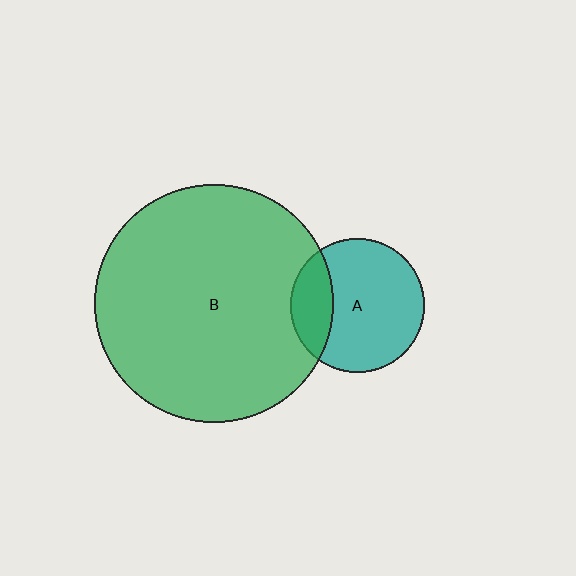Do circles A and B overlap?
Yes.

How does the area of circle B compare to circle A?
Approximately 3.2 times.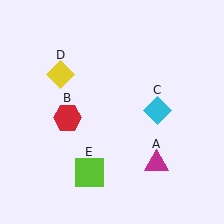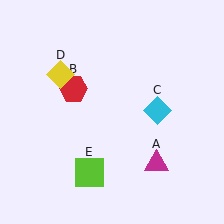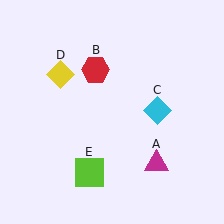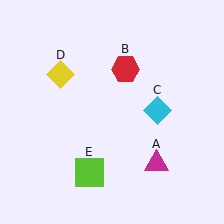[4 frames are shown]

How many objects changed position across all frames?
1 object changed position: red hexagon (object B).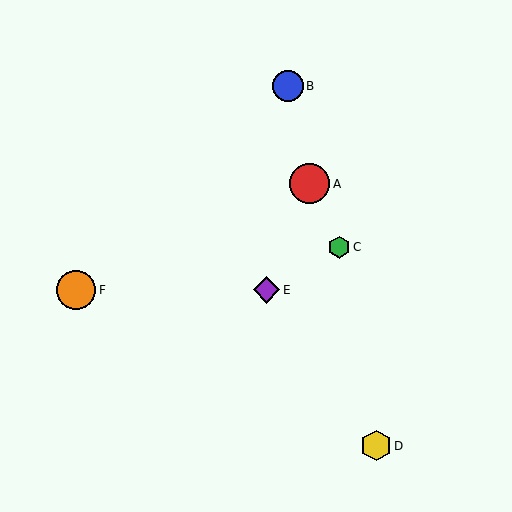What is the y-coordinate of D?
Object D is at y≈446.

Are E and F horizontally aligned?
Yes, both are at y≈290.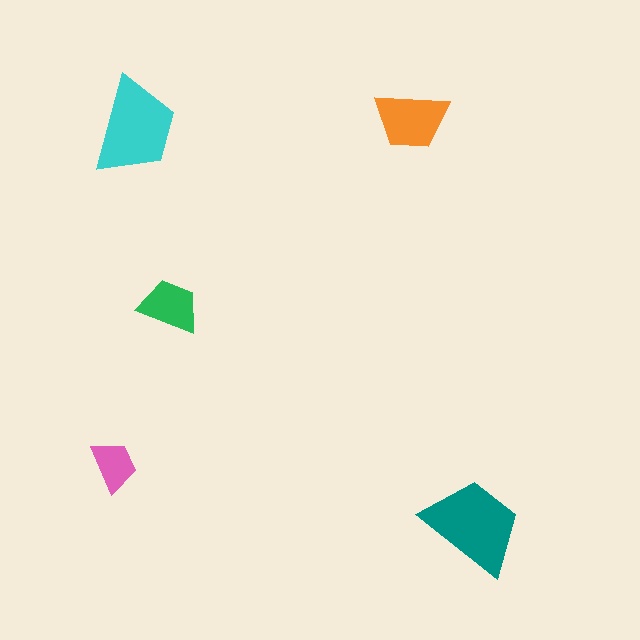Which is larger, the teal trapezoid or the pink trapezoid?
The teal one.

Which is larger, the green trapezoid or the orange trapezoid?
The orange one.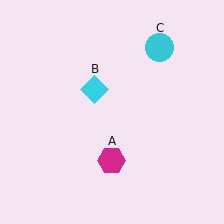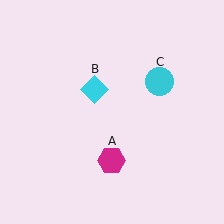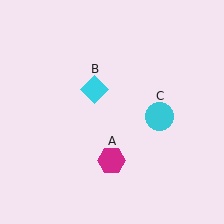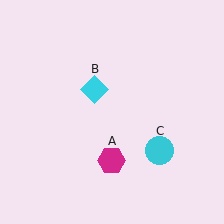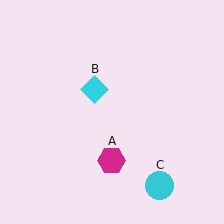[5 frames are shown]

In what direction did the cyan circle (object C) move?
The cyan circle (object C) moved down.